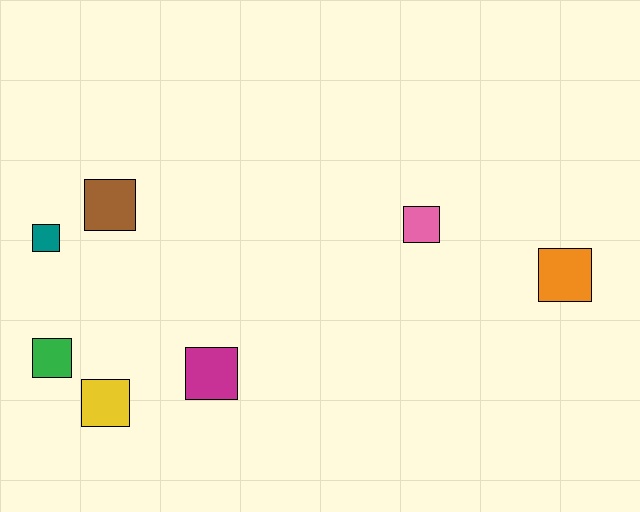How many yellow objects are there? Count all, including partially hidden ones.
There is 1 yellow object.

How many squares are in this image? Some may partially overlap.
There are 7 squares.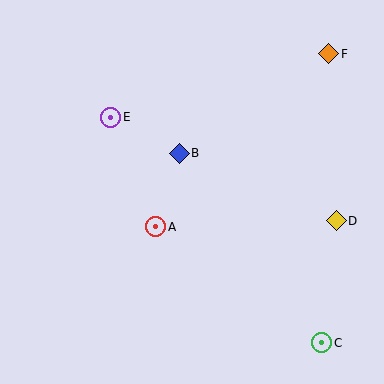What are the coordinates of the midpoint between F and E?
The midpoint between F and E is at (220, 85).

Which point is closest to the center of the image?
Point B at (179, 153) is closest to the center.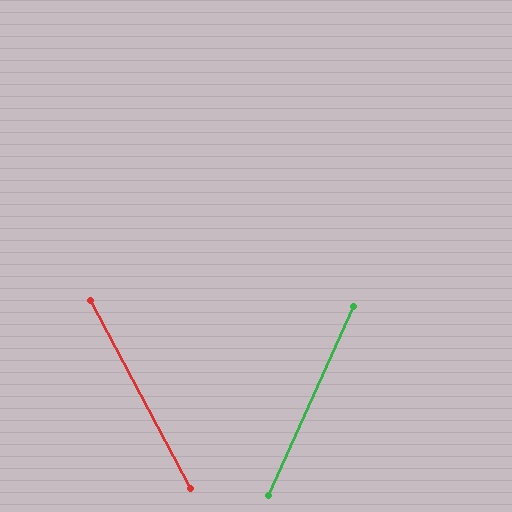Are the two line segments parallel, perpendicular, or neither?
Neither parallel nor perpendicular — they differ by about 52°.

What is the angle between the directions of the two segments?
Approximately 52 degrees.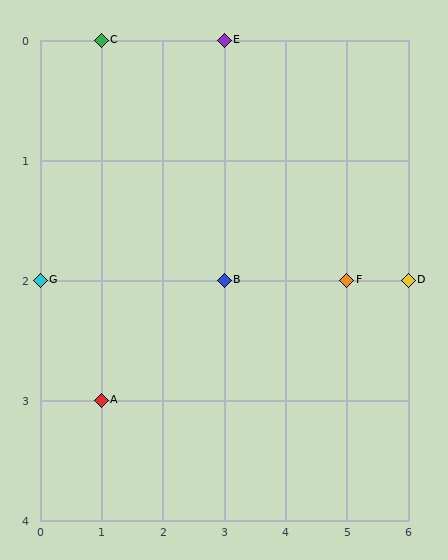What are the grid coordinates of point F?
Point F is at grid coordinates (5, 2).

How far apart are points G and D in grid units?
Points G and D are 6 columns apart.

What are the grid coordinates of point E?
Point E is at grid coordinates (3, 0).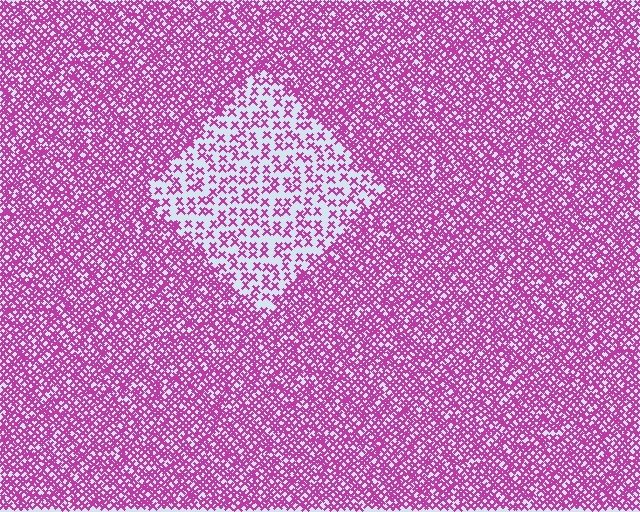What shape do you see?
I see a diamond.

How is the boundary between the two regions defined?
The boundary is defined by a change in element density (approximately 2.5x ratio). All elements are the same color, size, and shape.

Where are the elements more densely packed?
The elements are more densely packed outside the diamond boundary.